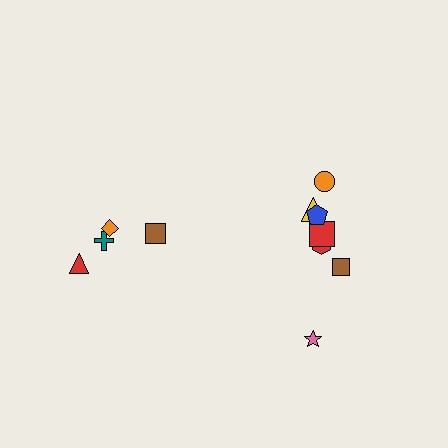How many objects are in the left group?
There are 4 objects.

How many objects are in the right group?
There are 7 objects.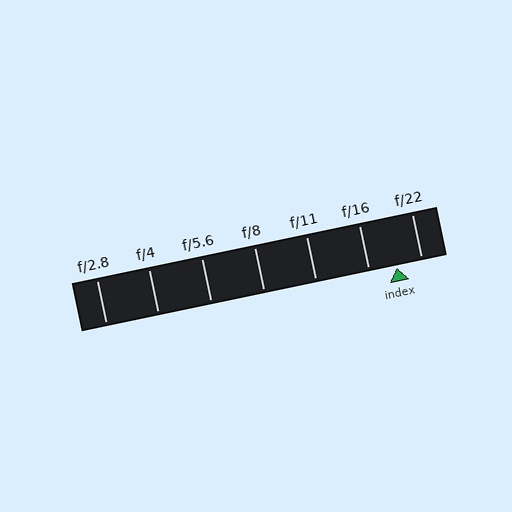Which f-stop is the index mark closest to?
The index mark is closest to f/22.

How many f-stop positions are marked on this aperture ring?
There are 7 f-stop positions marked.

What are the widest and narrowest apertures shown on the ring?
The widest aperture shown is f/2.8 and the narrowest is f/22.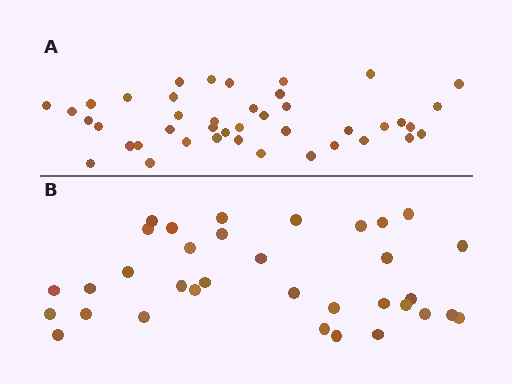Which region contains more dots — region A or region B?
Region A (the top region) has more dots.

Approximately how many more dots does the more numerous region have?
Region A has roughly 8 or so more dots than region B.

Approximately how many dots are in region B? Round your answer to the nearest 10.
About 30 dots. (The exact count is 34, which rounds to 30.)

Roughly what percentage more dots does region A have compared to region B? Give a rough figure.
About 25% more.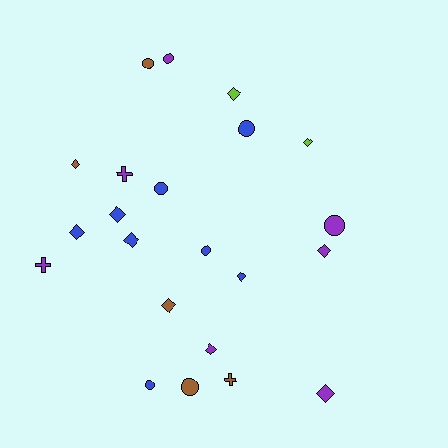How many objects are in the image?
There are 22 objects.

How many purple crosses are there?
There are 2 purple crosses.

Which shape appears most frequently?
Diamond, with 11 objects.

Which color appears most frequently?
Blue, with 8 objects.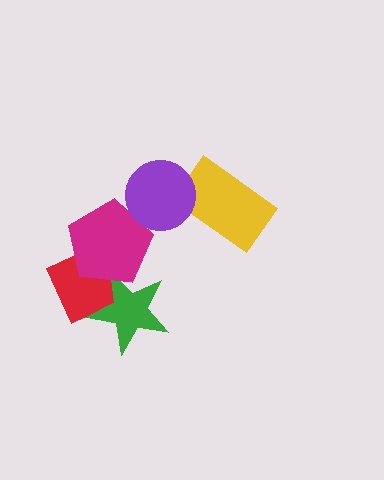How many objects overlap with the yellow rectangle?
1 object overlaps with the yellow rectangle.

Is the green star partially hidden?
Yes, it is partially covered by another shape.